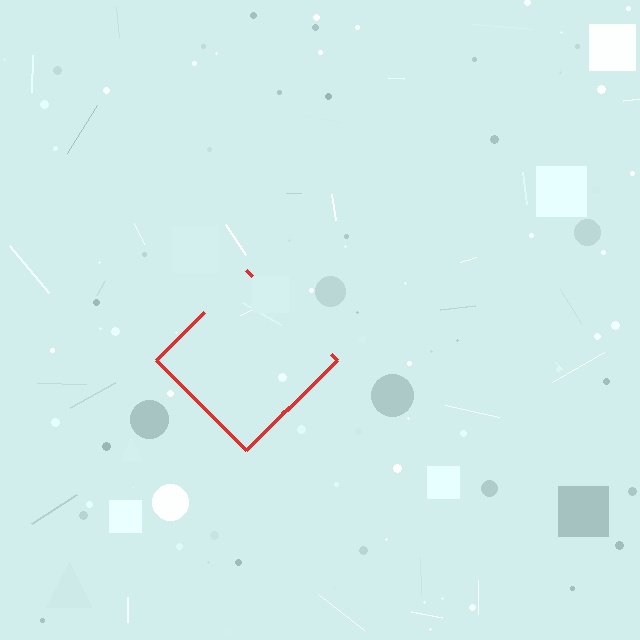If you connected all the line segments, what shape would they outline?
They would outline a diamond.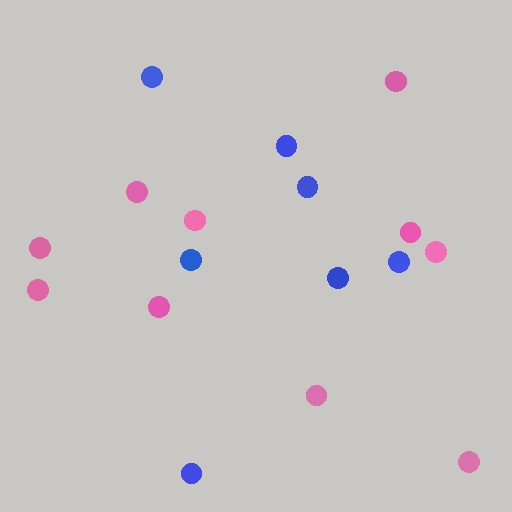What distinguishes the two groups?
There are 2 groups: one group of pink circles (10) and one group of blue circles (7).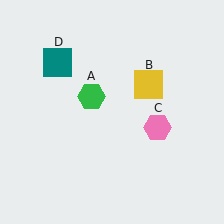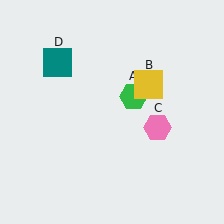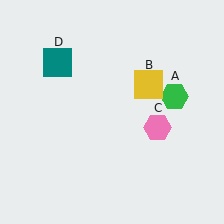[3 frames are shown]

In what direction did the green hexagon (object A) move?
The green hexagon (object A) moved right.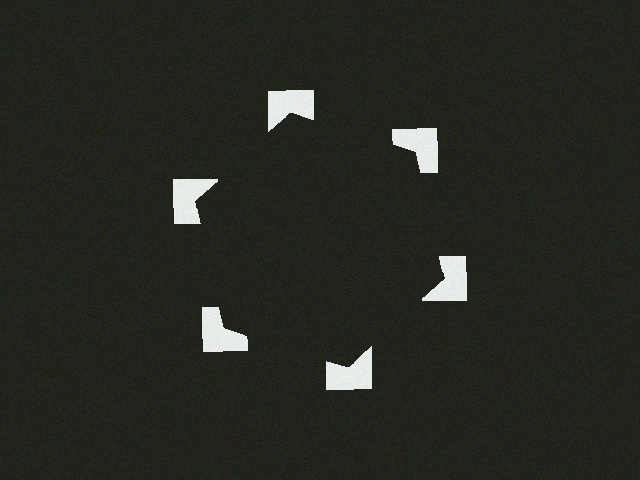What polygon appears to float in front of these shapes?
An illusory hexagon — its edges are inferred from the aligned wedge cuts in the notched squares, not physically drawn.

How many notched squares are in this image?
There are 6 — one at each vertex of the illusory hexagon.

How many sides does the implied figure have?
6 sides.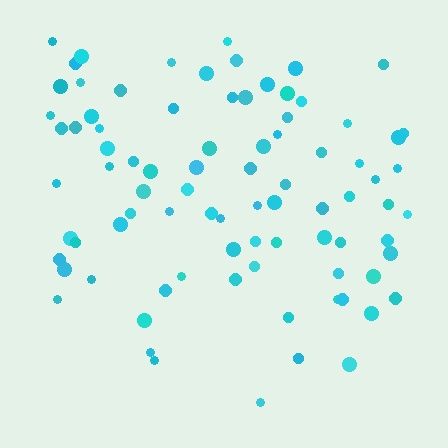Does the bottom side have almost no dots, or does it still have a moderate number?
Still a moderate number, just noticeably fewer than the top.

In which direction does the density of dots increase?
From bottom to top, with the top side densest.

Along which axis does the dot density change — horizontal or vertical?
Vertical.